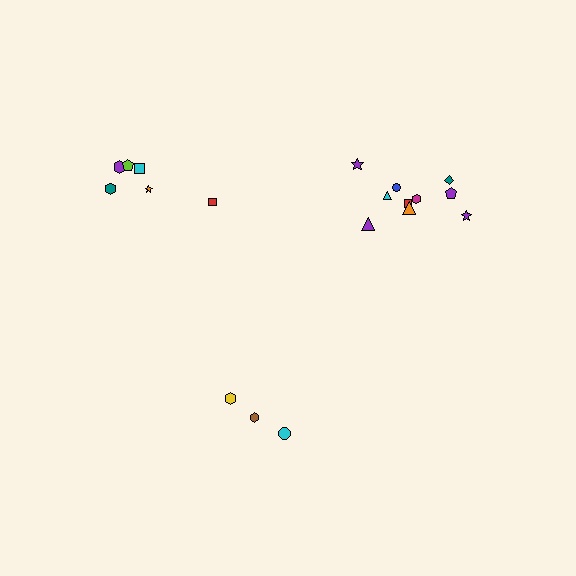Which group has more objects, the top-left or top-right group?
The top-right group.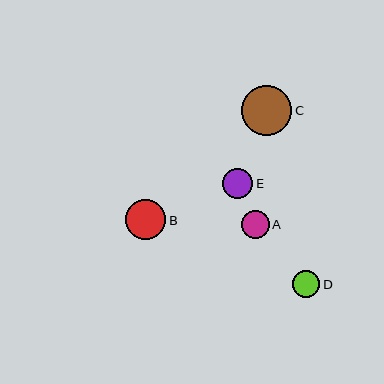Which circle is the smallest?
Circle D is the smallest with a size of approximately 27 pixels.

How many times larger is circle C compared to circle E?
Circle C is approximately 1.6 times the size of circle E.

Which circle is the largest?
Circle C is the largest with a size of approximately 50 pixels.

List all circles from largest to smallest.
From largest to smallest: C, B, E, A, D.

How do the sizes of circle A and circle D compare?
Circle A and circle D are approximately the same size.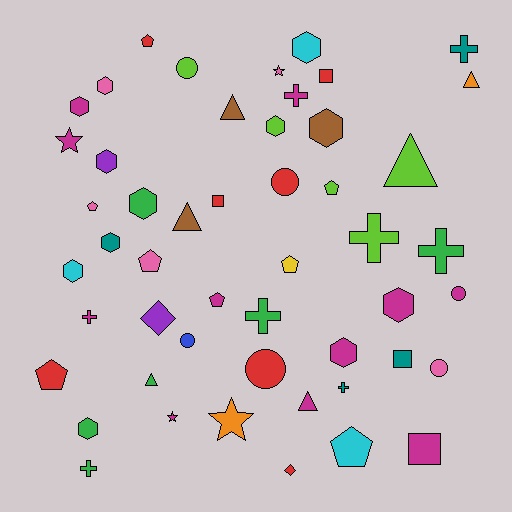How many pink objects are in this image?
There are 5 pink objects.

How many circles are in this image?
There are 6 circles.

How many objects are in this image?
There are 50 objects.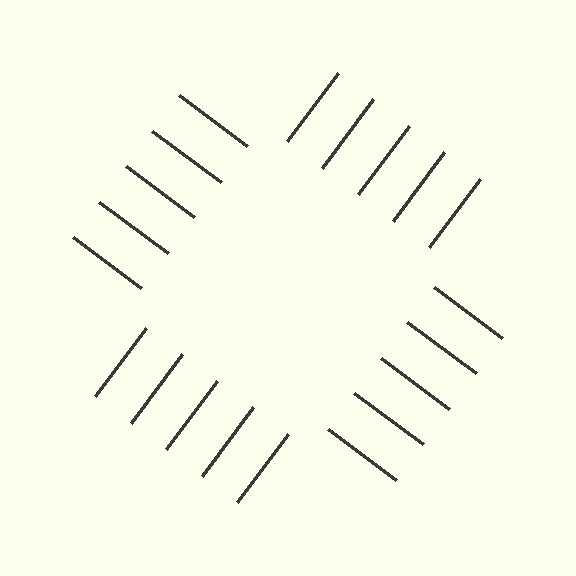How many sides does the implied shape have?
4 sides — the line-ends trace a square.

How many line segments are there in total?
20 — 5 along each of the 4 edges.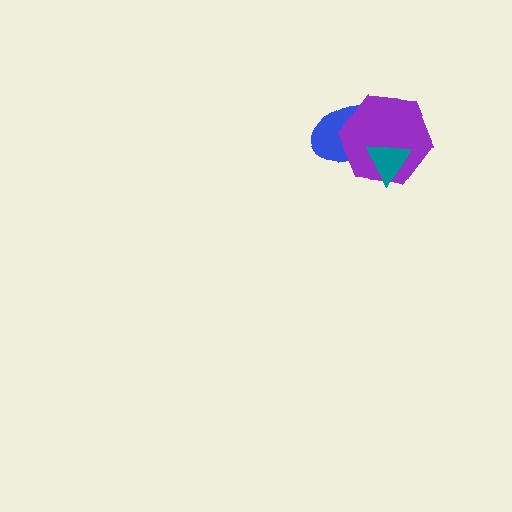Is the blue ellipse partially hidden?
Yes, it is partially covered by another shape.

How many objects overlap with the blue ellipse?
2 objects overlap with the blue ellipse.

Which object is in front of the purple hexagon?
The teal triangle is in front of the purple hexagon.